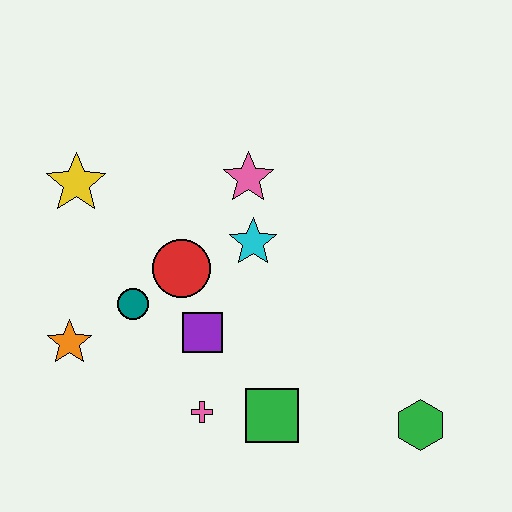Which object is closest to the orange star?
The teal circle is closest to the orange star.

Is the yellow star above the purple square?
Yes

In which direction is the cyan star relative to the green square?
The cyan star is above the green square.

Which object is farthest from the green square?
The yellow star is farthest from the green square.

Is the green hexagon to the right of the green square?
Yes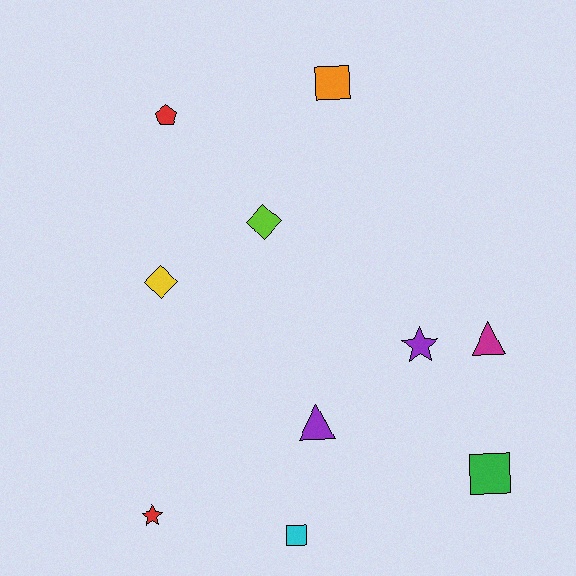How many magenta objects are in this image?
There is 1 magenta object.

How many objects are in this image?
There are 10 objects.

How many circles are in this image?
There are no circles.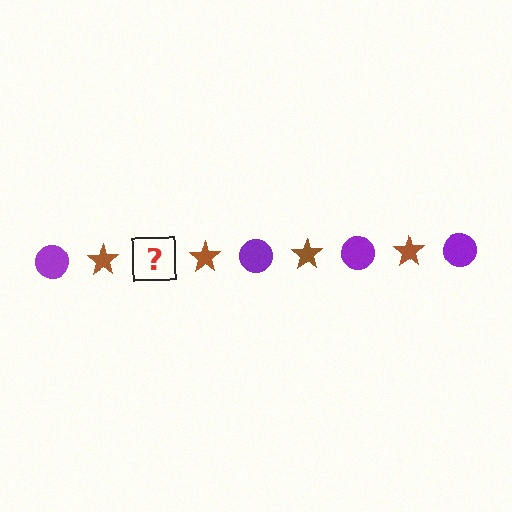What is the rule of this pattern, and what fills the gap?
The rule is that the pattern alternates between purple circle and brown star. The gap should be filled with a purple circle.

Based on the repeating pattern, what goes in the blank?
The blank should be a purple circle.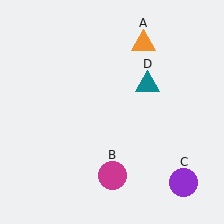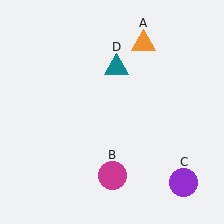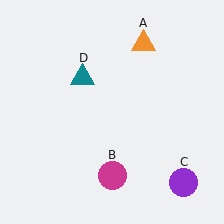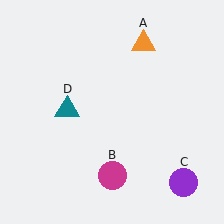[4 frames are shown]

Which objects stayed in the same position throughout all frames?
Orange triangle (object A) and magenta circle (object B) and purple circle (object C) remained stationary.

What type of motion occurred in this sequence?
The teal triangle (object D) rotated counterclockwise around the center of the scene.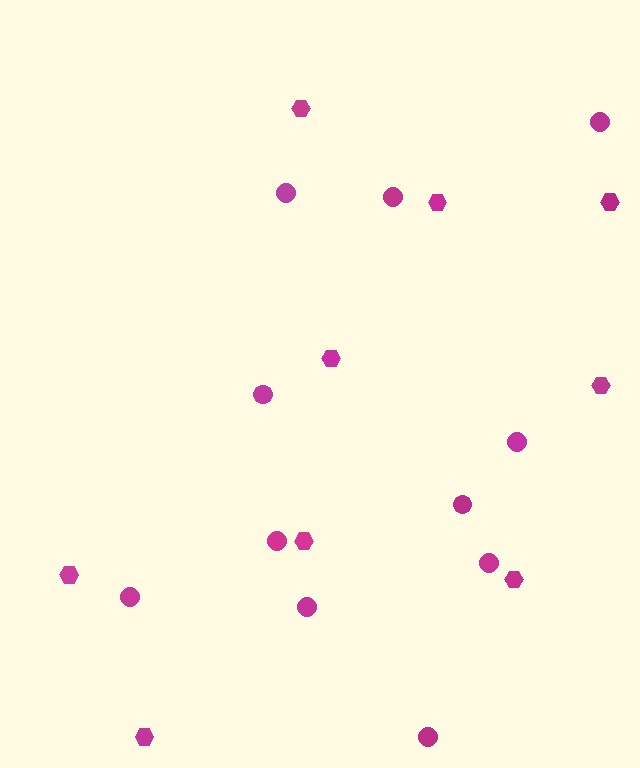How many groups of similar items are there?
There are 2 groups: one group of circles (11) and one group of hexagons (9).